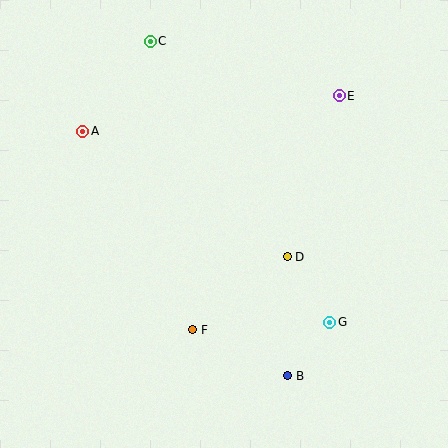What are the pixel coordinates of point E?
Point E is at (339, 96).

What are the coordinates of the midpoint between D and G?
The midpoint between D and G is at (309, 290).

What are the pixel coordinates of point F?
Point F is at (193, 330).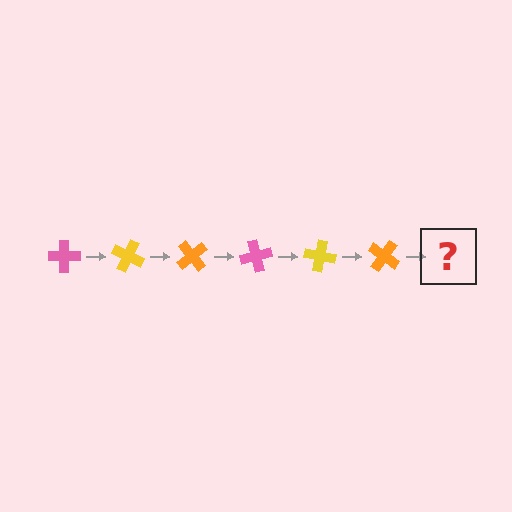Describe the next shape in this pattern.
It should be a pink cross, rotated 150 degrees from the start.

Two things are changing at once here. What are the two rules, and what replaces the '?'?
The two rules are that it rotates 25 degrees each step and the color cycles through pink, yellow, and orange. The '?' should be a pink cross, rotated 150 degrees from the start.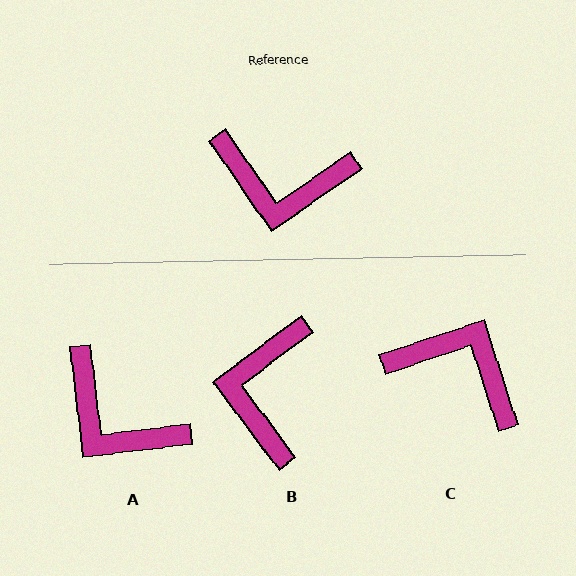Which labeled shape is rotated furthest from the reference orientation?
C, about 164 degrees away.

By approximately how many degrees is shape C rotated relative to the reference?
Approximately 164 degrees counter-clockwise.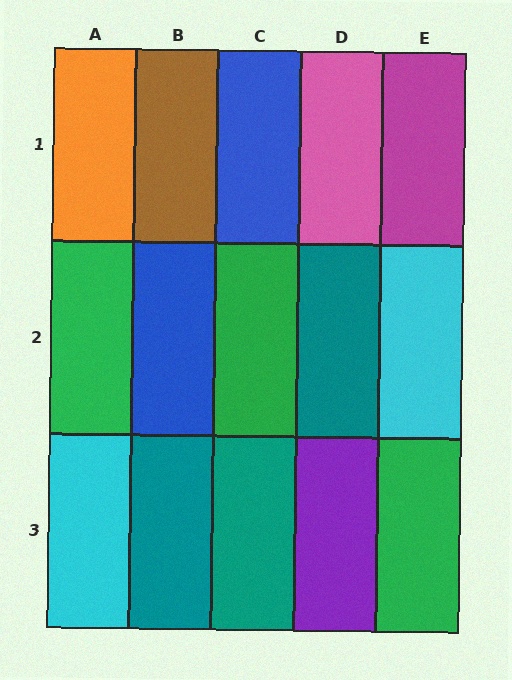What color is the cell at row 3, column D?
Purple.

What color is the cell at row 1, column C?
Blue.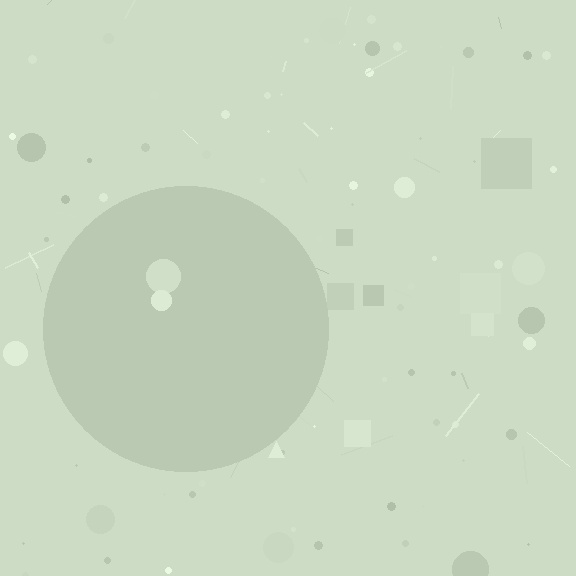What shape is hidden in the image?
A circle is hidden in the image.